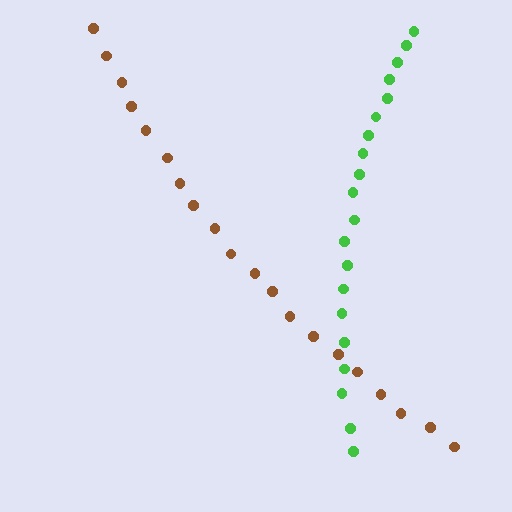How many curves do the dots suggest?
There are 2 distinct paths.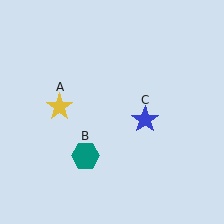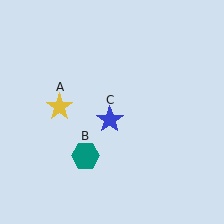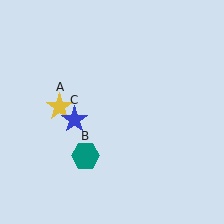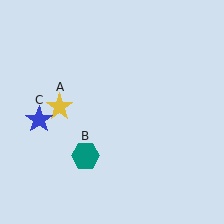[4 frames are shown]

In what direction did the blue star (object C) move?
The blue star (object C) moved left.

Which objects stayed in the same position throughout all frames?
Yellow star (object A) and teal hexagon (object B) remained stationary.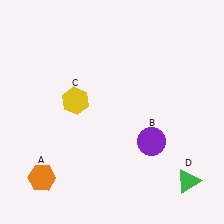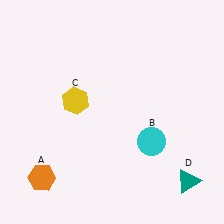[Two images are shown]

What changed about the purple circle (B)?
In Image 1, B is purple. In Image 2, it changed to cyan.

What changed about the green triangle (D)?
In Image 1, D is green. In Image 2, it changed to teal.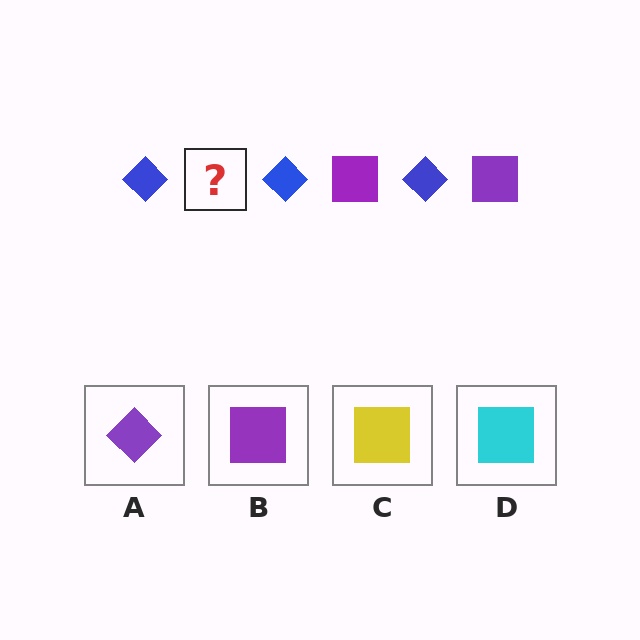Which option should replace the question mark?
Option B.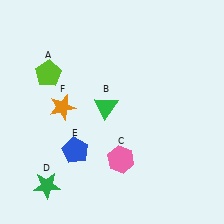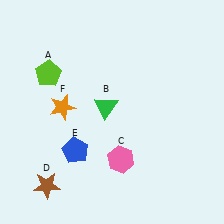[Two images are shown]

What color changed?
The star (D) changed from green in Image 1 to brown in Image 2.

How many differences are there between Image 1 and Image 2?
There is 1 difference between the two images.